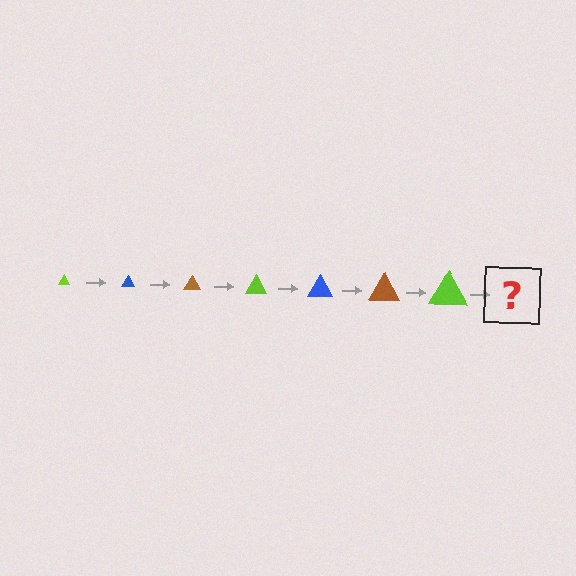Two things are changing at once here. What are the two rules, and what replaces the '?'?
The two rules are that the triangle grows larger each step and the color cycles through lime, blue, and brown. The '?' should be a blue triangle, larger than the previous one.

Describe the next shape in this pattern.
It should be a blue triangle, larger than the previous one.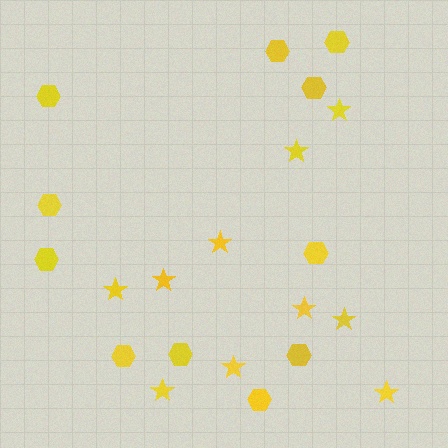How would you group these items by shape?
There are 2 groups: one group of hexagons (11) and one group of stars (10).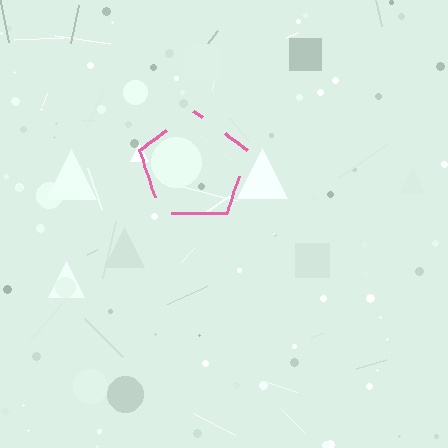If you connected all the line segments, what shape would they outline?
They would outline a pentagon.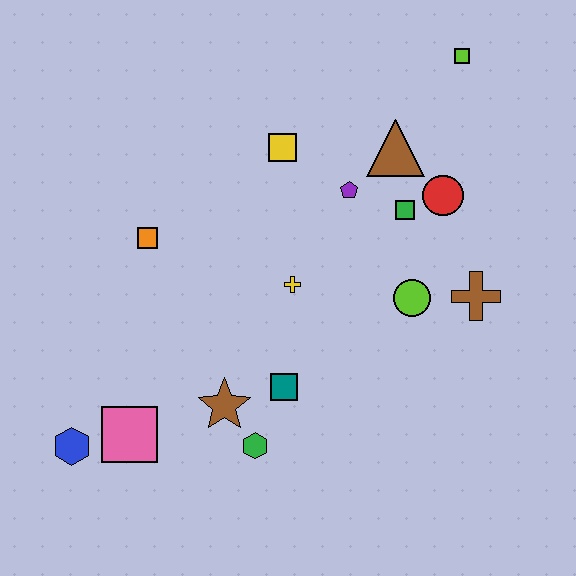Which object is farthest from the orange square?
The lime square is farthest from the orange square.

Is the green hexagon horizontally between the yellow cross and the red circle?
No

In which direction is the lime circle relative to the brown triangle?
The lime circle is below the brown triangle.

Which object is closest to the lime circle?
The brown cross is closest to the lime circle.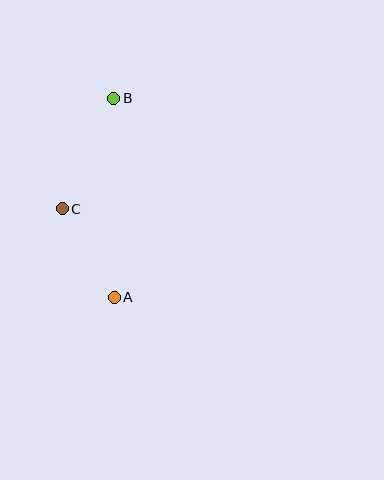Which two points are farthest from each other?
Points A and B are farthest from each other.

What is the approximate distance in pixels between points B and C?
The distance between B and C is approximately 122 pixels.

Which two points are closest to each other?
Points A and C are closest to each other.